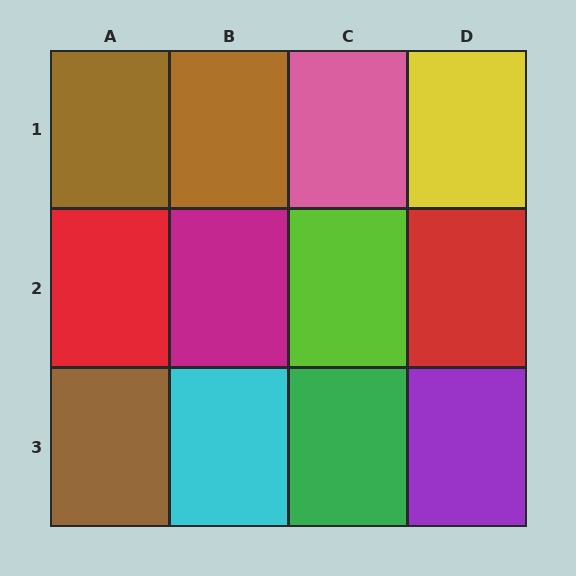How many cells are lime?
1 cell is lime.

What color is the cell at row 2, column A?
Red.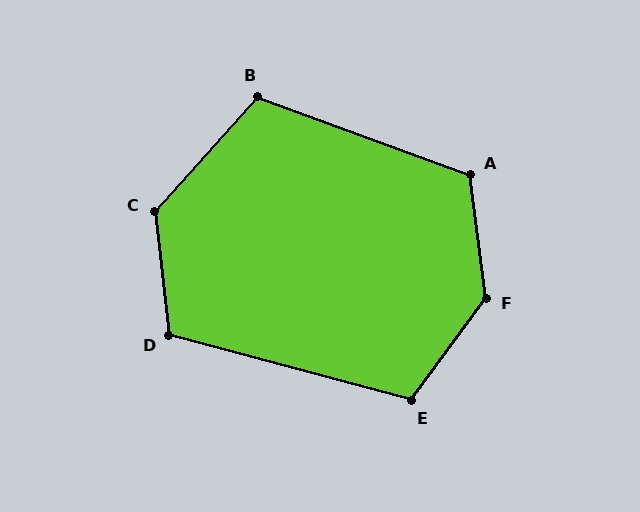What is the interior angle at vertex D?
Approximately 111 degrees (obtuse).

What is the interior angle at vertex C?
Approximately 132 degrees (obtuse).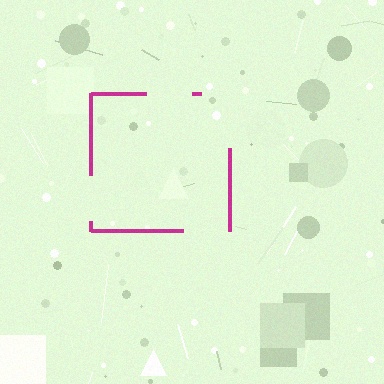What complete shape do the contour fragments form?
The contour fragments form a square.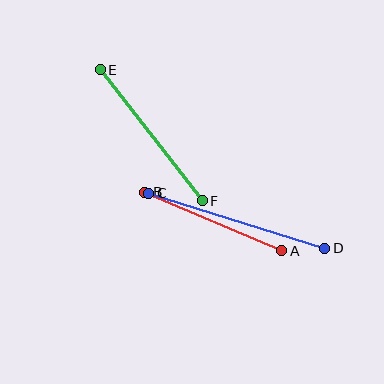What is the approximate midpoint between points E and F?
The midpoint is at approximately (151, 135) pixels.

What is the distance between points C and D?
The distance is approximately 184 pixels.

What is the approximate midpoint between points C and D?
The midpoint is at approximately (237, 221) pixels.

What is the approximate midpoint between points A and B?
The midpoint is at approximately (213, 222) pixels.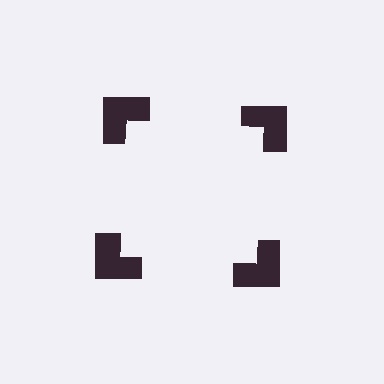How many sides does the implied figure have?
4 sides.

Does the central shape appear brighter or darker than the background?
It typically appears slightly brighter than the background, even though no actual brightness change is drawn.